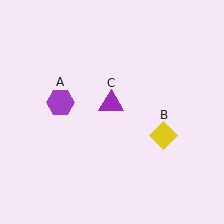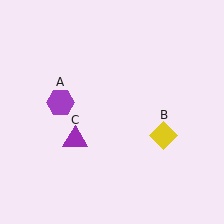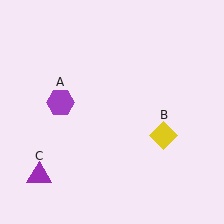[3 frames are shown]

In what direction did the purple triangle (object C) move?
The purple triangle (object C) moved down and to the left.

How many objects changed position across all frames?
1 object changed position: purple triangle (object C).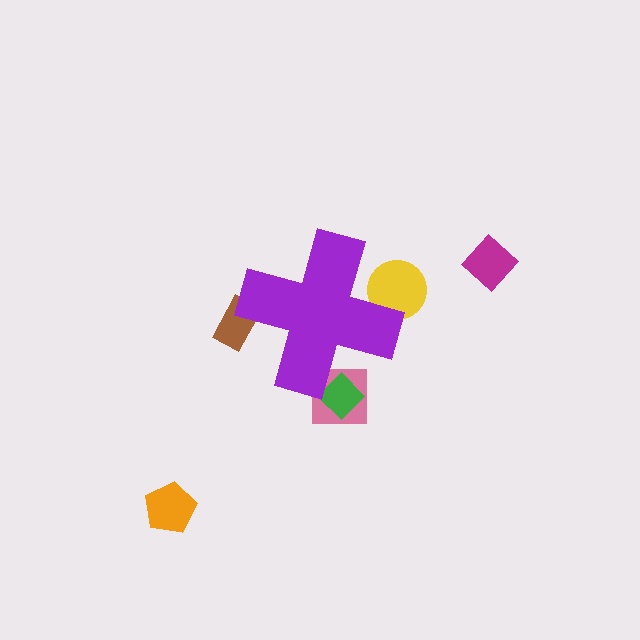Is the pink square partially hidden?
Yes, the pink square is partially hidden behind the purple cross.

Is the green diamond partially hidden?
Yes, the green diamond is partially hidden behind the purple cross.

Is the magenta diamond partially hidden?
No, the magenta diamond is fully visible.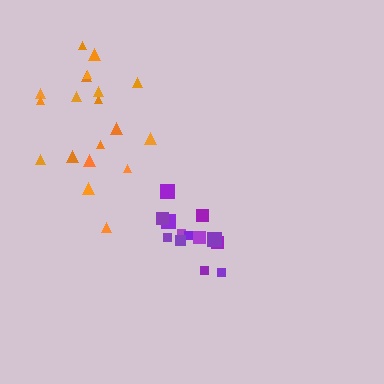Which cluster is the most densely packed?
Purple.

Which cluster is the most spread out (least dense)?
Orange.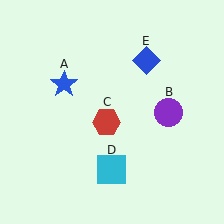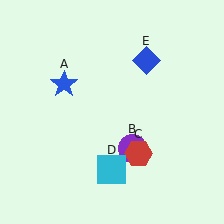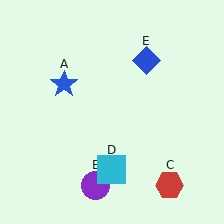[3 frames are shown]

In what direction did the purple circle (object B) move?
The purple circle (object B) moved down and to the left.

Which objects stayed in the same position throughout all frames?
Blue star (object A) and cyan square (object D) and blue diamond (object E) remained stationary.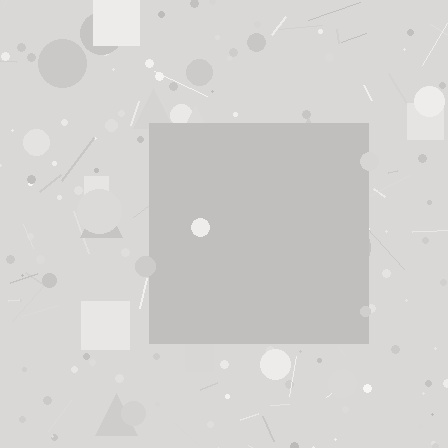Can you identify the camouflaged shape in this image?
The camouflaged shape is a square.